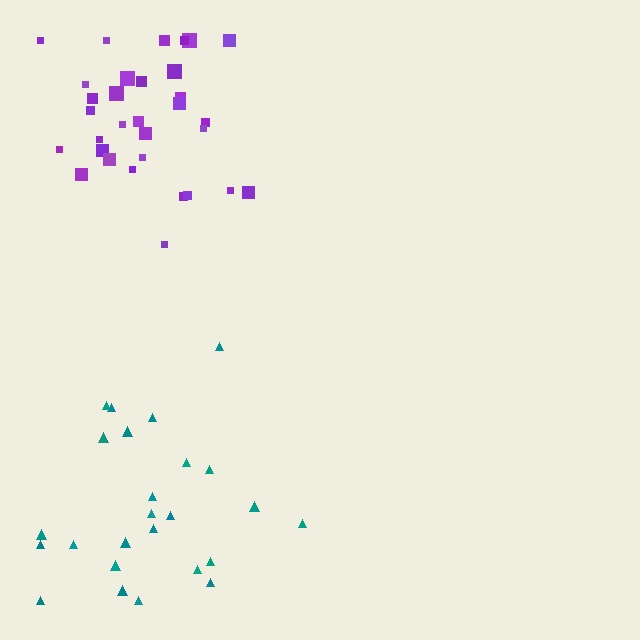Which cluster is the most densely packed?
Purple.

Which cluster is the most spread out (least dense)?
Teal.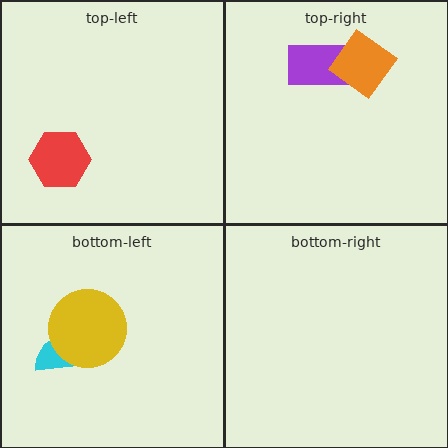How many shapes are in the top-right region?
2.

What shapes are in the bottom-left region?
The cyan semicircle, the yellow circle.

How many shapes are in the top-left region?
1.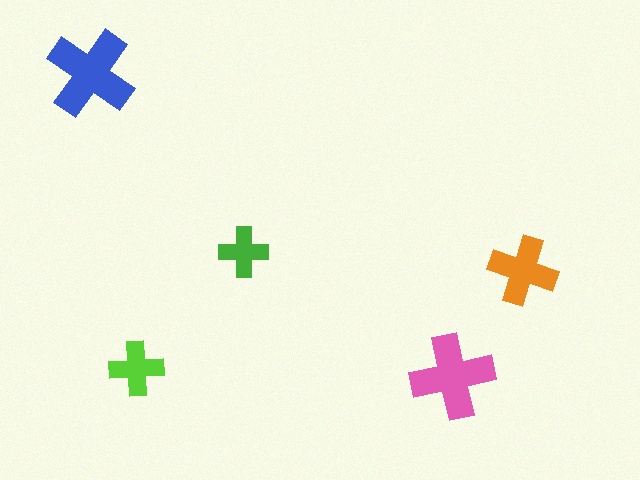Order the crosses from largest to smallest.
the blue one, the pink one, the orange one, the lime one, the green one.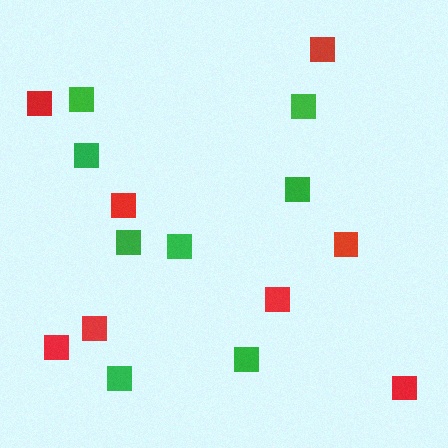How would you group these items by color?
There are 2 groups: one group of red squares (8) and one group of green squares (8).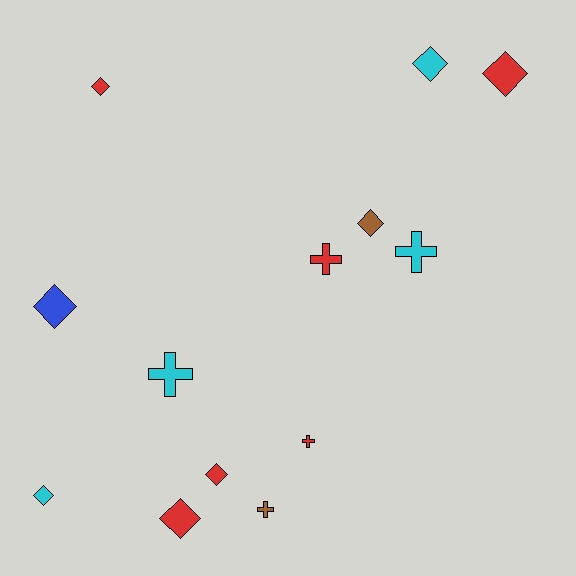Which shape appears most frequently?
Diamond, with 8 objects.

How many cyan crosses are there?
There are 2 cyan crosses.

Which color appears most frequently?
Red, with 6 objects.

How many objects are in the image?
There are 13 objects.